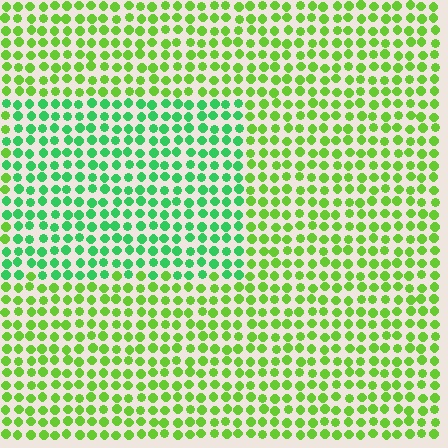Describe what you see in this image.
The image is filled with small lime elements in a uniform arrangement. A rectangle-shaped region is visible where the elements are tinted to a slightly different hue, forming a subtle color boundary.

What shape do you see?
I see a rectangle.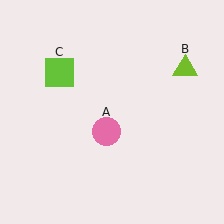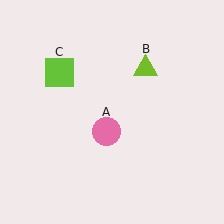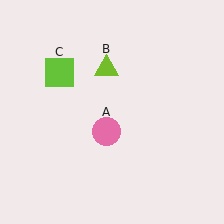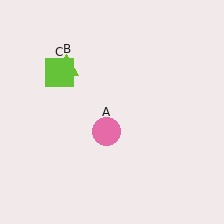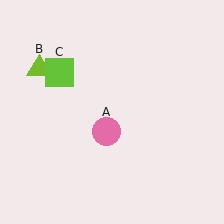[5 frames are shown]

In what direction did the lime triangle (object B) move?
The lime triangle (object B) moved left.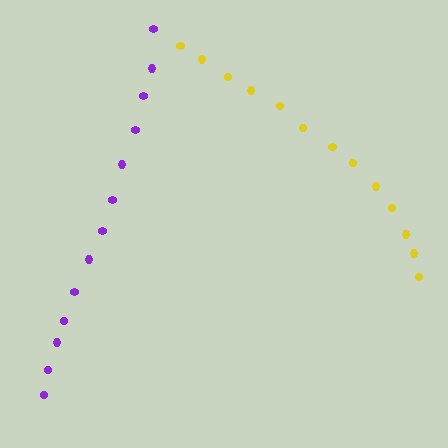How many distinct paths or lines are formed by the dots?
There are 2 distinct paths.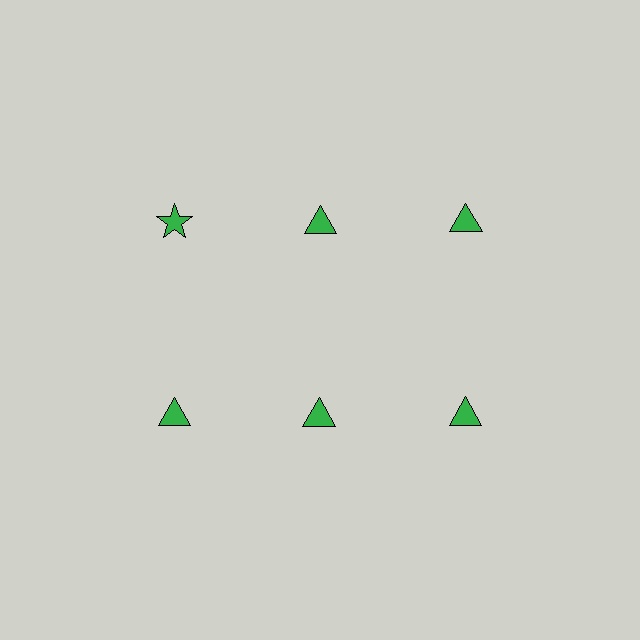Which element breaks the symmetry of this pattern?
The green star in the top row, leftmost column breaks the symmetry. All other shapes are green triangles.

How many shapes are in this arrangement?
There are 6 shapes arranged in a grid pattern.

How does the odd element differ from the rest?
It has a different shape: star instead of triangle.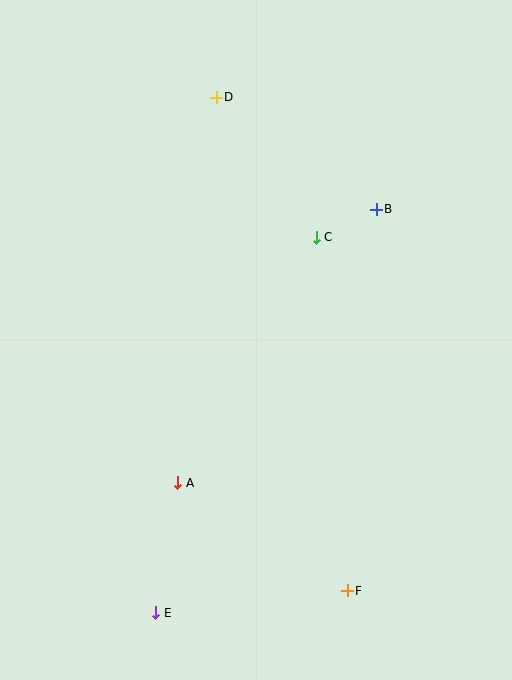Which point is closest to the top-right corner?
Point B is closest to the top-right corner.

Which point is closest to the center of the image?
Point C at (316, 237) is closest to the center.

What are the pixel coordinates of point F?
Point F is at (347, 591).